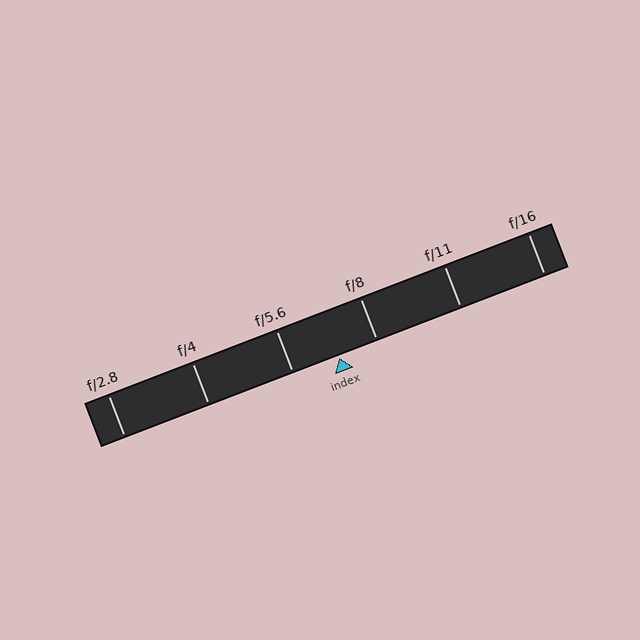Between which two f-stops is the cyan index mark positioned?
The index mark is between f/5.6 and f/8.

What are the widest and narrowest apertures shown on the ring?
The widest aperture shown is f/2.8 and the narrowest is f/16.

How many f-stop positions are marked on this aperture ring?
There are 6 f-stop positions marked.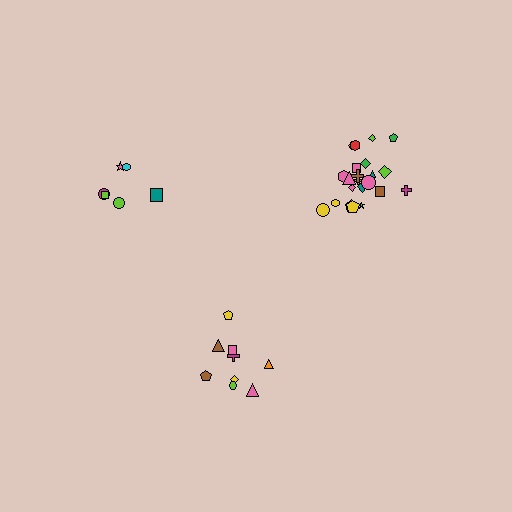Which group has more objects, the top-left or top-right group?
The top-right group.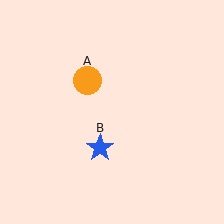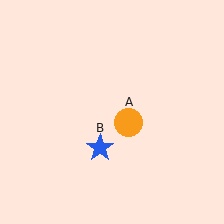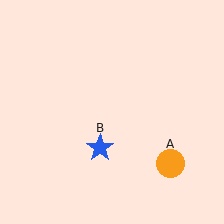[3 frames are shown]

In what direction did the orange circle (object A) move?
The orange circle (object A) moved down and to the right.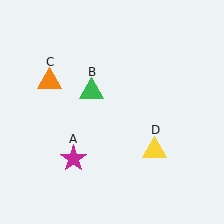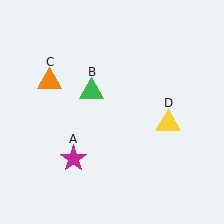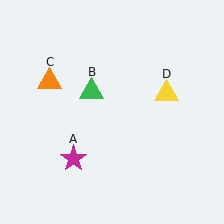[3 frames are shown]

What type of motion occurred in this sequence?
The yellow triangle (object D) rotated counterclockwise around the center of the scene.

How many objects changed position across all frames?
1 object changed position: yellow triangle (object D).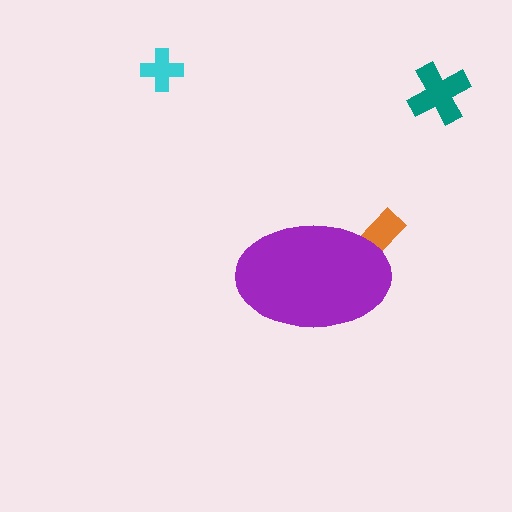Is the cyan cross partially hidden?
No, the cyan cross is fully visible.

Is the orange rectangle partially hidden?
Yes, the orange rectangle is partially hidden behind the purple ellipse.